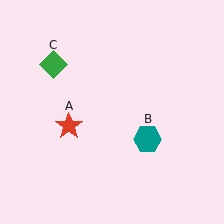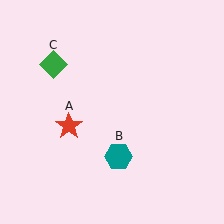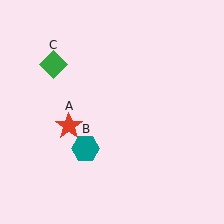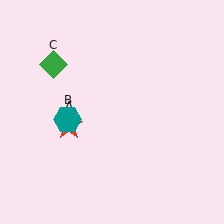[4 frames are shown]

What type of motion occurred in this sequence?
The teal hexagon (object B) rotated clockwise around the center of the scene.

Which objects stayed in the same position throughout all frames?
Red star (object A) and green diamond (object C) remained stationary.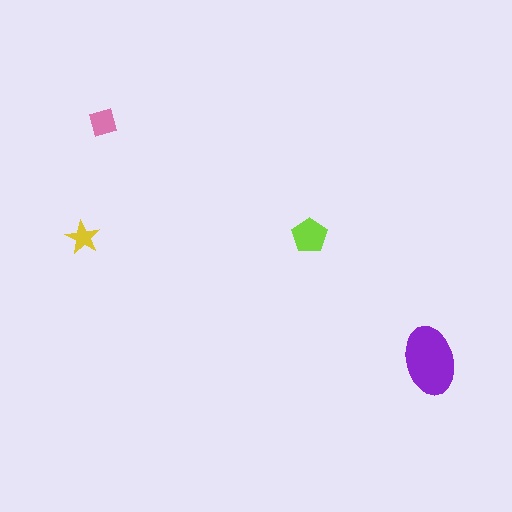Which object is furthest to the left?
The yellow star is leftmost.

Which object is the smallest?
The yellow star.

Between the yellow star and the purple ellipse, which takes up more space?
The purple ellipse.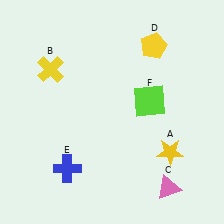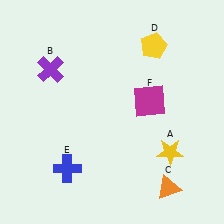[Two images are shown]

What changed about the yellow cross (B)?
In Image 1, B is yellow. In Image 2, it changed to purple.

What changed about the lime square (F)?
In Image 1, F is lime. In Image 2, it changed to magenta.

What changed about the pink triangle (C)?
In Image 1, C is pink. In Image 2, it changed to orange.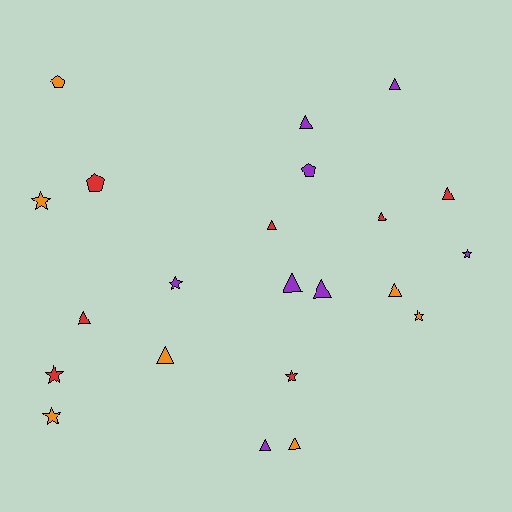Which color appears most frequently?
Purple, with 8 objects.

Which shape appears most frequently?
Triangle, with 12 objects.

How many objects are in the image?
There are 22 objects.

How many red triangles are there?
There are 4 red triangles.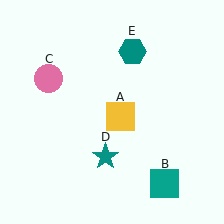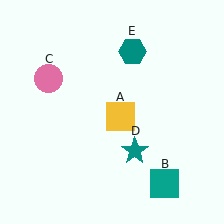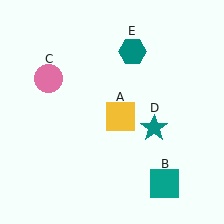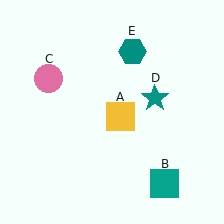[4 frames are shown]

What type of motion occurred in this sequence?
The teal star (object D) rotated counterclockwise around the center of the scene.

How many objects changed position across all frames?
1 object changed position: teal star (object D).